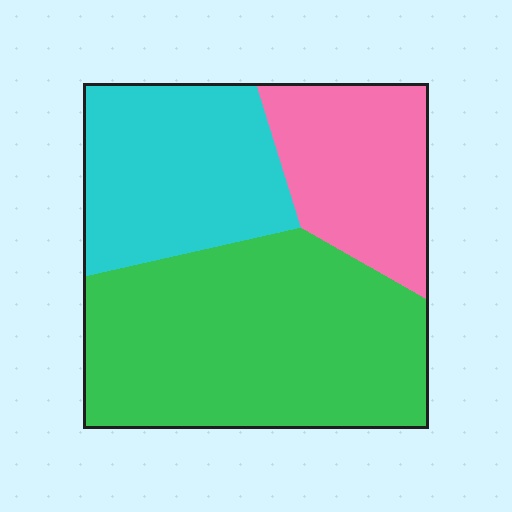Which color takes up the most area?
Green, at roughly 50%.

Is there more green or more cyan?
Green.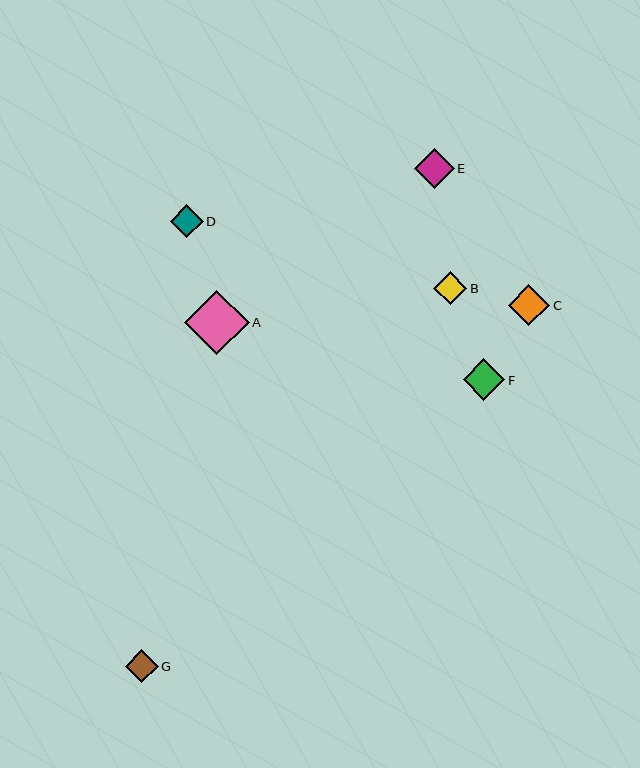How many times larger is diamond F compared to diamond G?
Diamond F is approximately 1.3 times the size of diamond G.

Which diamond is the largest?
Diamond A is the largest with a size of approximately 64 pixels.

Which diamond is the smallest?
Diamond G is the smallest with a size of approximately 33 pixels.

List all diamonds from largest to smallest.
From largest to smallest: A, F, C, E, B, D, G.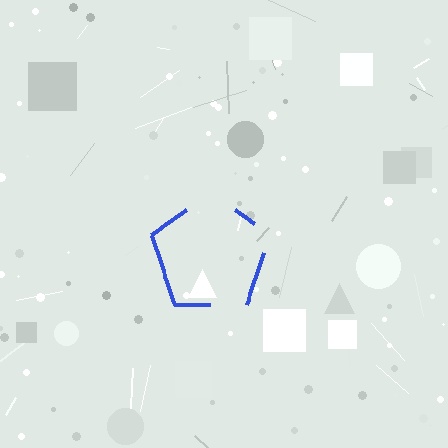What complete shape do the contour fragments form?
The contour fragments form a pentagon.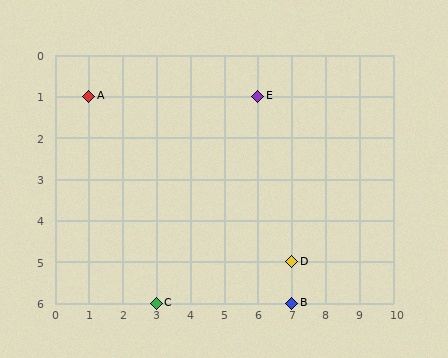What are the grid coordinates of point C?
Point C is at grid coordinates (3, 6).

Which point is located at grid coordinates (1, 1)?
Point A is at (1, 1).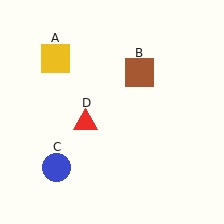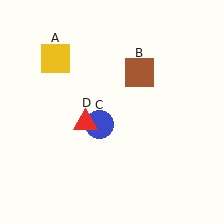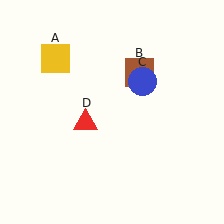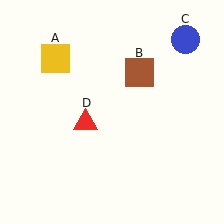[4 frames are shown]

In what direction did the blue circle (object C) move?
The blue circle (object C) moved up and to the right.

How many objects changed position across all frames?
1 object changed position: blue circle (object C).